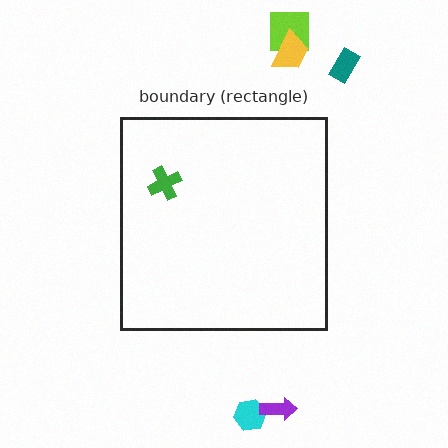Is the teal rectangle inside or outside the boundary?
Outside.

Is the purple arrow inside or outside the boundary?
Outside.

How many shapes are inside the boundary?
1 inside, 5 outside.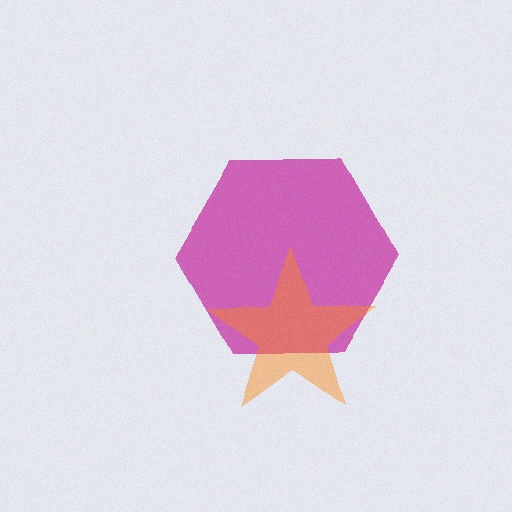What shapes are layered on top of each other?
The layered shapes are: a magenta hexagon, an orange star.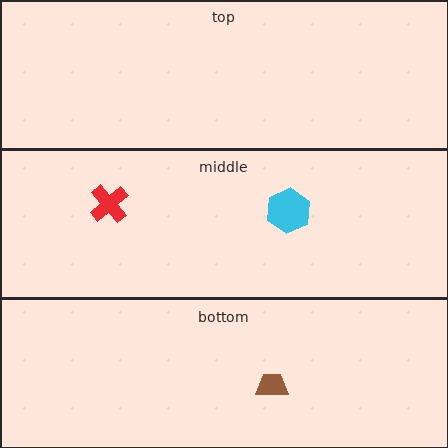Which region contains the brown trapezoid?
The bottom region.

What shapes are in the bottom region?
The brown trapezoid.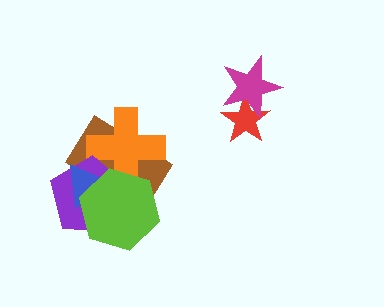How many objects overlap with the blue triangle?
4 objects overlap with the blue triangle.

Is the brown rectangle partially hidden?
Yes, it is partially covered by another shape.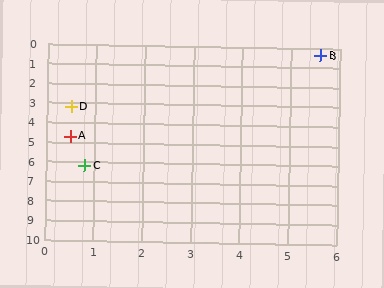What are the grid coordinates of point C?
Point C is at approximately (0.8, 6.2).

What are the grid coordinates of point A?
Point A is at approximately (0.5, 4.7).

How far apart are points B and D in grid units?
Points B and D are about 5.8 grid units apart.